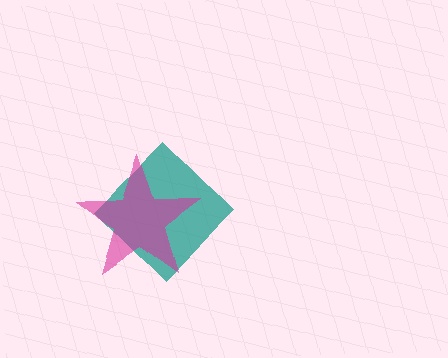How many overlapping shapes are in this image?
There are 2 overlapping shapes in the image.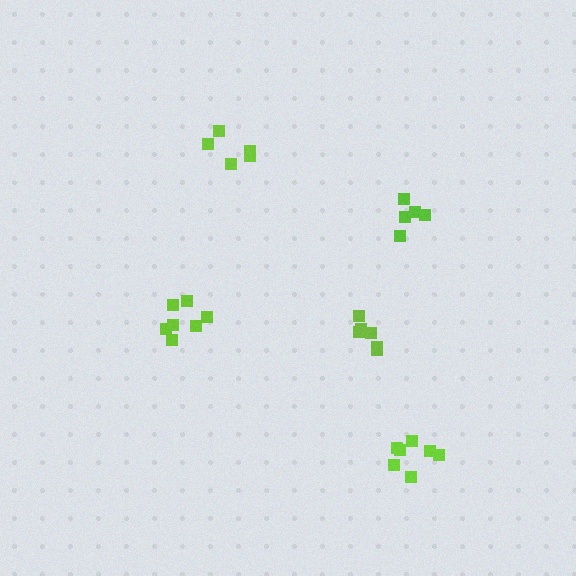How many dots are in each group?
Group 1: 7 dots, Group 2: 6 dots, Group 3: 5 dots, Group 4: 5 dots, Group 5: 7 dots (30 total).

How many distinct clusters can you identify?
There are 5 distinct clusters.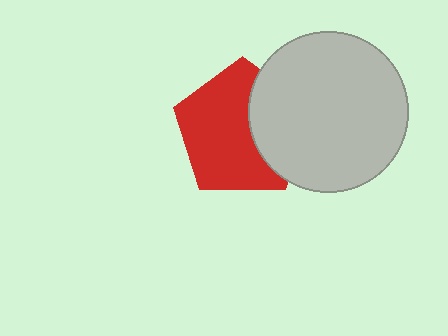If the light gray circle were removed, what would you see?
You would see the complete red pentagon.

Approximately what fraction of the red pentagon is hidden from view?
Roughly 34% of the red pentagon is hidden behind the light gray circle.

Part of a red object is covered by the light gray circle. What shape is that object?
It is a pentagon.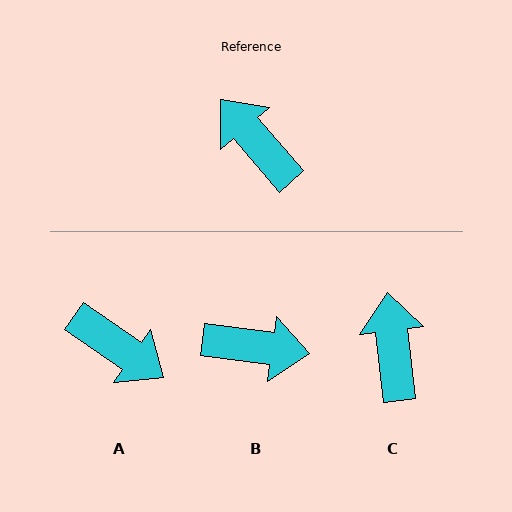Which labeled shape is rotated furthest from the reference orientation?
A, about 165 degrees away.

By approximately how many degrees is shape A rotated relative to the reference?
Approximately 165 degrees clockwise.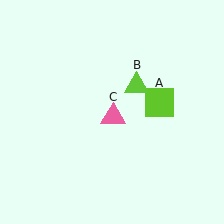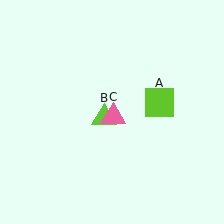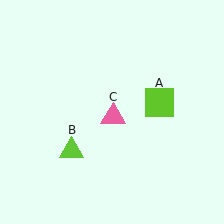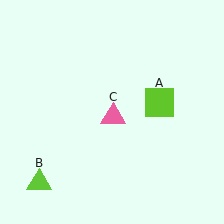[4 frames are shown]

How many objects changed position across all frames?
1 object changed position: lime triangle (object B).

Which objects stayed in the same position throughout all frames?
Lime square (object A) and pink triangle (object C) remained stationary.